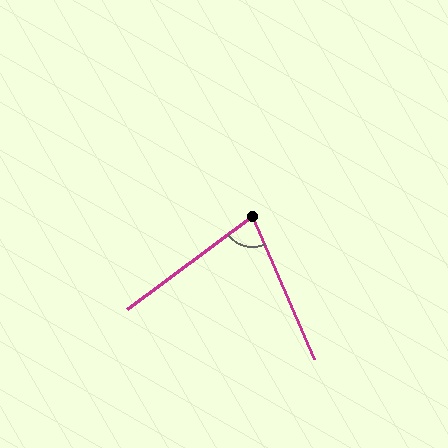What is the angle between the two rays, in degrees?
Approximately 77 degrees.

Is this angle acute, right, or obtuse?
It is acute.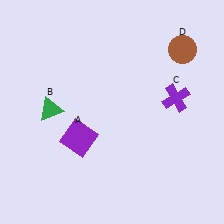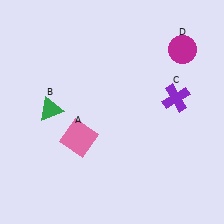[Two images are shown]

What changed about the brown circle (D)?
In Image 1, D is brown. In Image 2, it changed to magenta.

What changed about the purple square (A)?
In Image 1, A is purple. In Image 2, it changed to pink.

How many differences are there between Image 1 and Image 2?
There are 2 differences between the two images.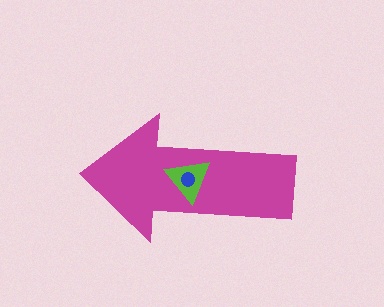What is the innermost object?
The blue circle.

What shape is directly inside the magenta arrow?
The lime triangle.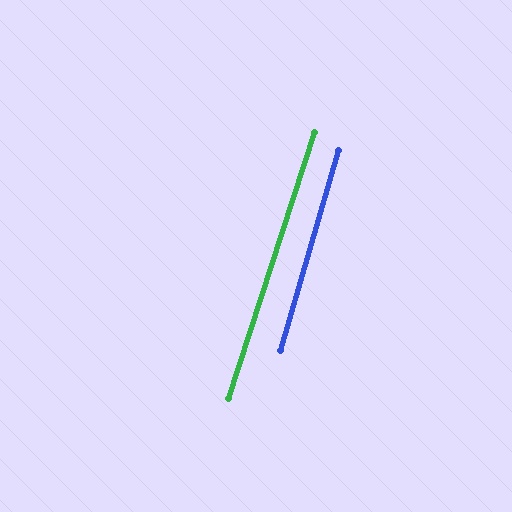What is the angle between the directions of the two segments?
Approximately 2 degrees.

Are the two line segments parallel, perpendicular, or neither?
Parallel — their directions differ by only 1.7°.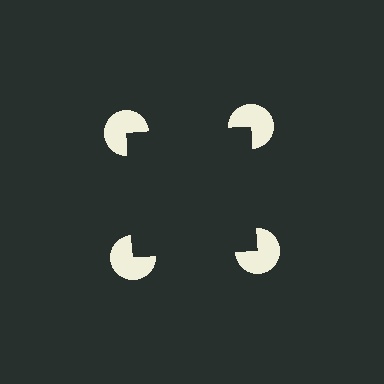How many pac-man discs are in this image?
There are 4 — one at each vertex of the illusory square.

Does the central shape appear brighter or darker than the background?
It typically appears slightly darker than the background, even though no actual brightness change is drawn.